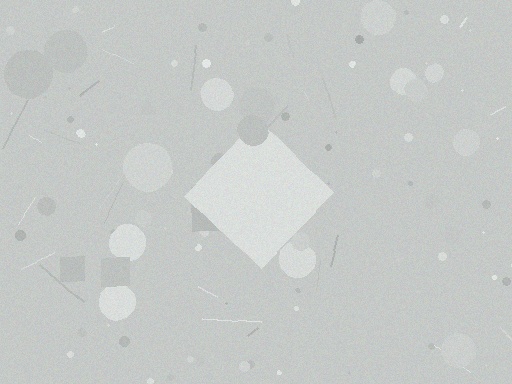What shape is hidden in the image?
A diamond is hidden in the image.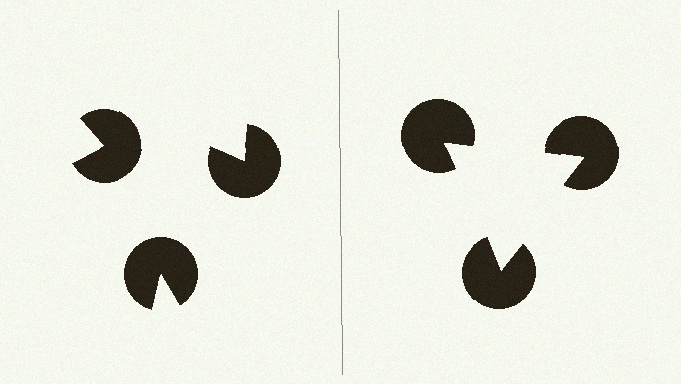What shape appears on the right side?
An illusory triangle.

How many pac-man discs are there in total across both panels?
6 — 3 on each side.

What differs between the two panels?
The pac-man discs are positioned identically on both sides; only the wedge orientations differ. On the right they align to a triangle; on the left they are misaligned.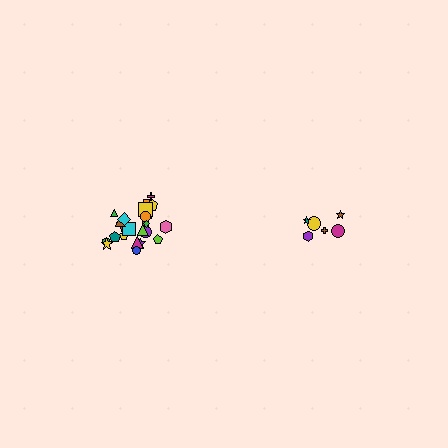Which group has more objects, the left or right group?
The left group.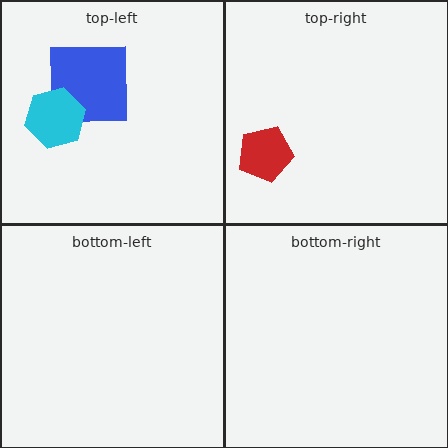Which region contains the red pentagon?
The top-right region.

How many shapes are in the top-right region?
1.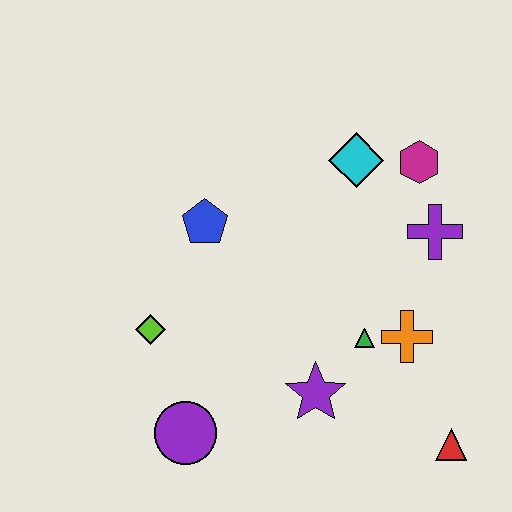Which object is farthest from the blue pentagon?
The red triangle is farthest from the blue pentagon.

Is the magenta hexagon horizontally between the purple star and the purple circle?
No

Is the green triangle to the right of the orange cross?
No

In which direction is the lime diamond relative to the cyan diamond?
The lime diamond is to the left of the cyan diamond.